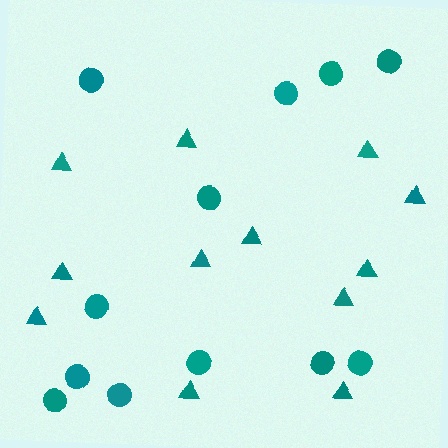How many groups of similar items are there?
There are 2 groups: one group of circles (12) and one group of triangles (12).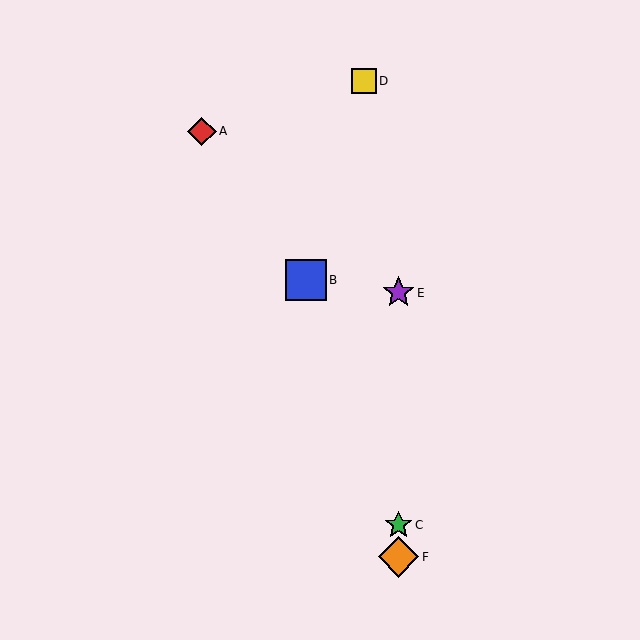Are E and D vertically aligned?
No, E is at x≈398 and D is at x≈364.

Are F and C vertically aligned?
Yes, both are at x≈398.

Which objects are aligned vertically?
Objects C, E, F are aligned vertically.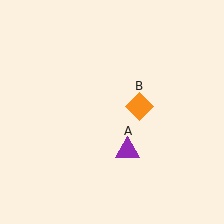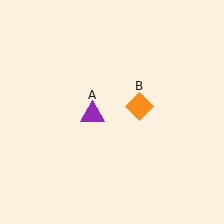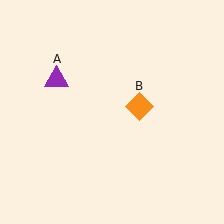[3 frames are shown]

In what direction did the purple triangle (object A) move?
The purple triangle (object A) moved up and to the left.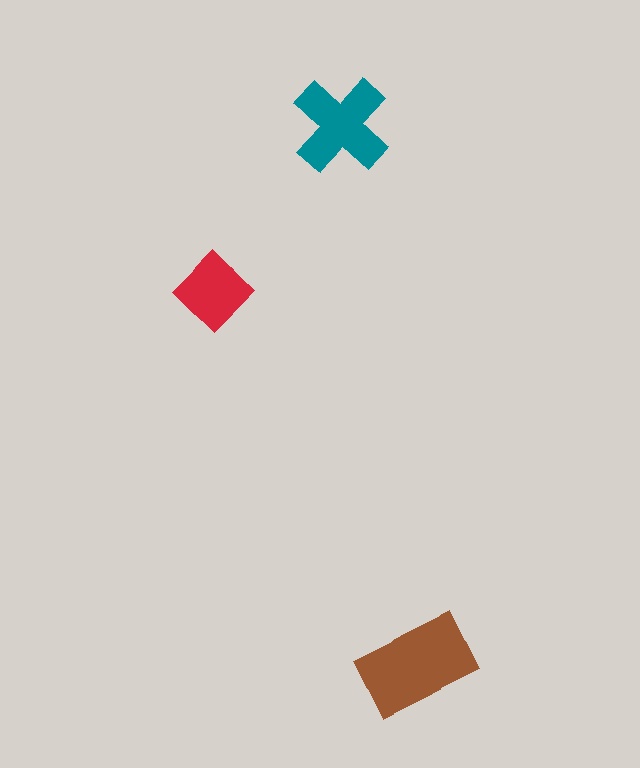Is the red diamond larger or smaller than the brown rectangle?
Smaller.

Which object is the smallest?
The red diamond.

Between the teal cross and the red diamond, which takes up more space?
The teal cross.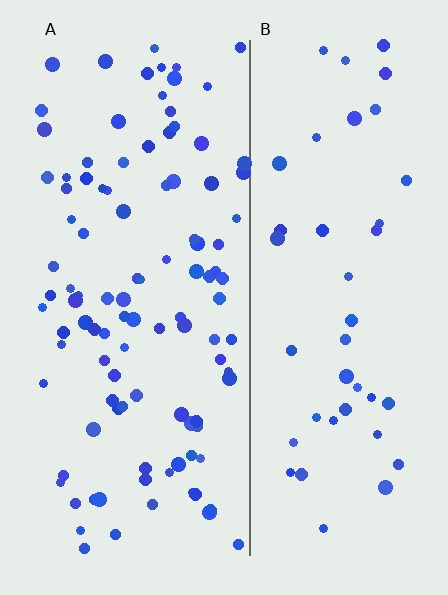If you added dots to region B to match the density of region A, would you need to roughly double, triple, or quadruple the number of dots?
Approximately double.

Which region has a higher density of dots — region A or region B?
A (the left).